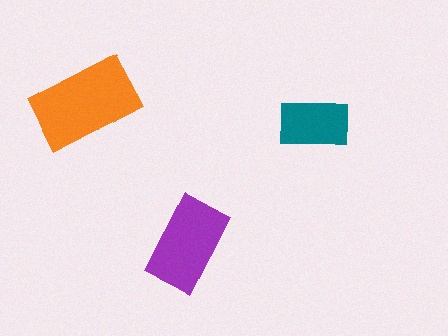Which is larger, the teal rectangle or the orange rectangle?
The orange one.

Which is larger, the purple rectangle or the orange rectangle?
The orange one.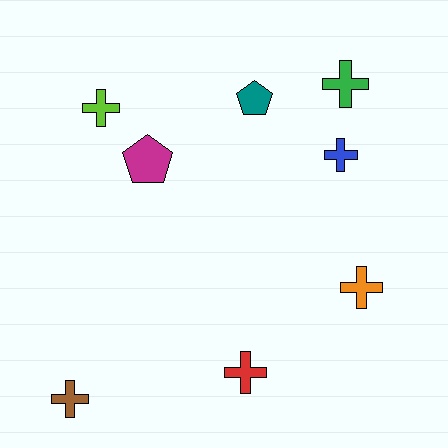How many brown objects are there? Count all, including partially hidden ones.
There is 1 brown object.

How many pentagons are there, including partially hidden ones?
There are 2 pentagons.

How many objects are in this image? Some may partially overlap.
There are 8 objects.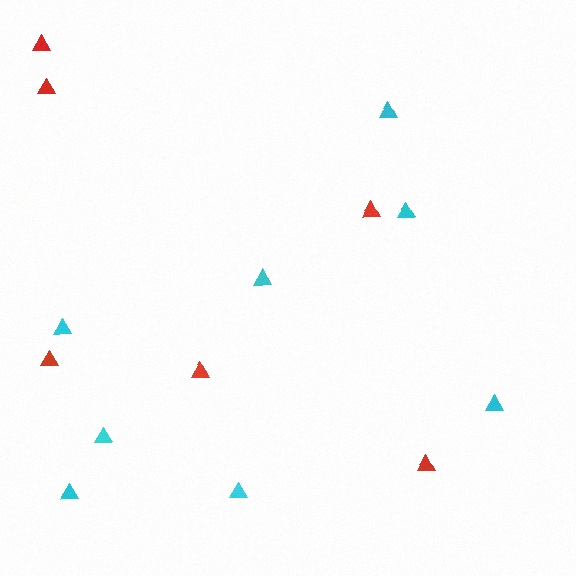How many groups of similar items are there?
There are 2 groups: one group of red triangles (6) and one group of cyan triangles (8).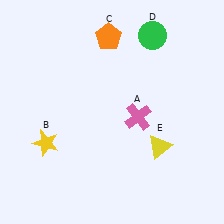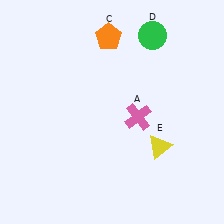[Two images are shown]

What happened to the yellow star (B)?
The yellow star (B) was removed in Image 2. It was in the bottom-left area of Image 1.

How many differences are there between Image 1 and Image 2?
There is 1 difference between the two images.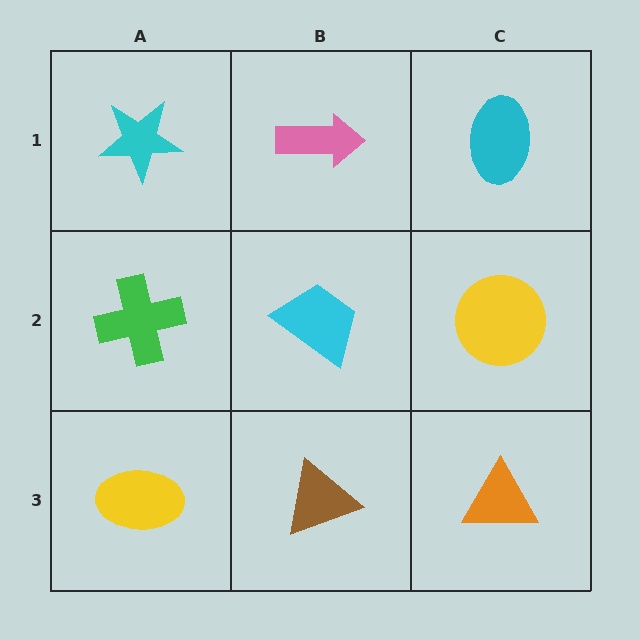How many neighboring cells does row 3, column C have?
2.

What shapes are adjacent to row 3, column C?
A yellow circle (row 2, column C), a brown triangle (row 3, column B).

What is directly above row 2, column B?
A pink arrow.